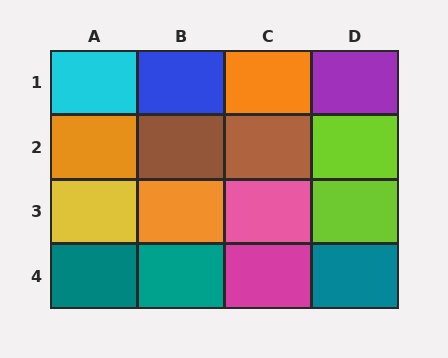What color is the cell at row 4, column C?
Magenta.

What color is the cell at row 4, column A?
Teal.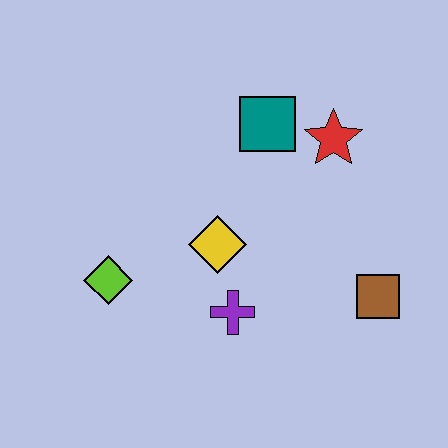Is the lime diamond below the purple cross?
No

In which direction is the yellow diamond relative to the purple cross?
The yellow diamond is above the purple cross.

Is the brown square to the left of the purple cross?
No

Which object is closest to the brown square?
The purple cross is closest to the brown square.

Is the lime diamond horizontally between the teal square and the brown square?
No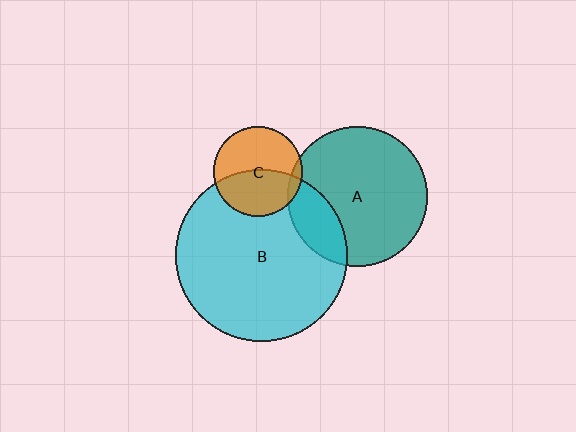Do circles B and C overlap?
Yes.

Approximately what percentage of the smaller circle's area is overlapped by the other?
Approximately 45%.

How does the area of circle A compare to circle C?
Approximately 2.4 times.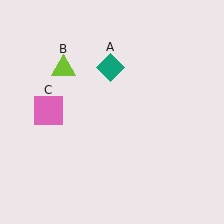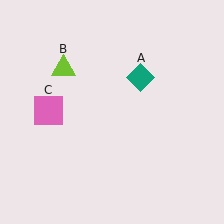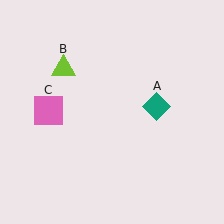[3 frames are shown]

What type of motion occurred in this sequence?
The teal diamond (object A) rotated clockwise around the center of the scene.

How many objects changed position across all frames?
1 object changed position: teal diamond (object A).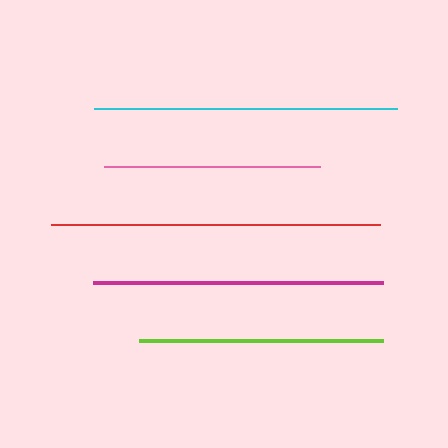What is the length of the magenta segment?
The magenta segment is approximately 290 pixels long.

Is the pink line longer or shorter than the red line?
The red line is longer than the pink line.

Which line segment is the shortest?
The pink line is the shortest at approximately 215 pixels.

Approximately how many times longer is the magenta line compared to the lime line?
The magenta line is approximately 1.2 times the length of the lime line.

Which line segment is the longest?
The red line is the longest at approximately 329 pixels.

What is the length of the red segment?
The red segment is approximately 329 pixels long.